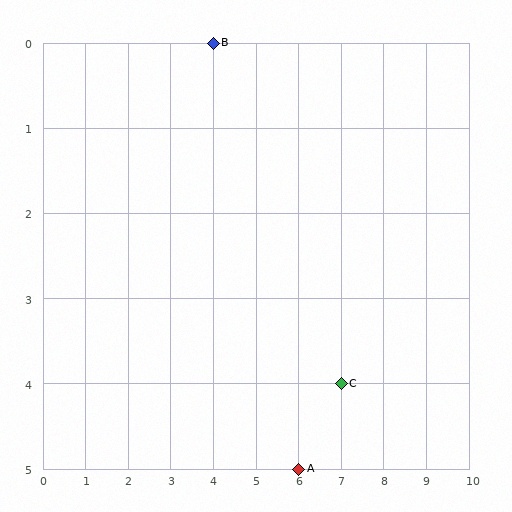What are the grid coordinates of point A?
Point A is at grid coordinates (6, 5).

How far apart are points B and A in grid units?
Points B and A are 2 columns and 5 rows apart (about 5.4 grid units diagonally).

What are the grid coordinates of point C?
Point C is at grid coordinates (7, 4).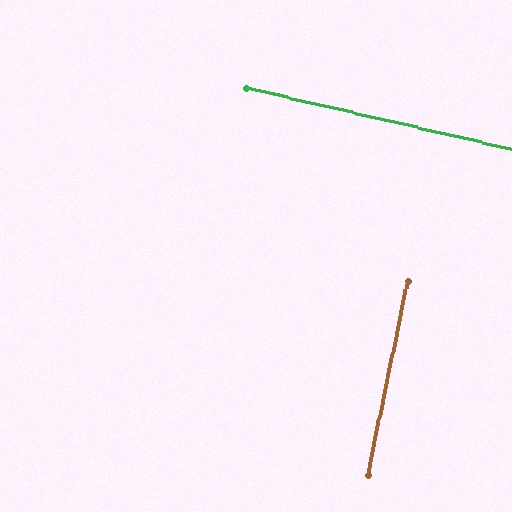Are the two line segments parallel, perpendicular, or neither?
Perpendicular — they meet at approximately 89°.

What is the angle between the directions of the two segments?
Approximately 89 degrees.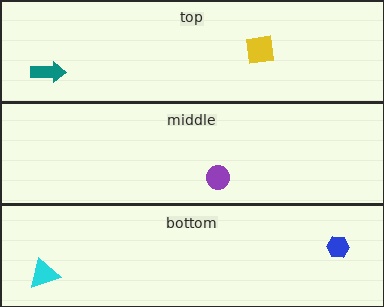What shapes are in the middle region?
The purple circle.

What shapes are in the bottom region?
The blue hexagon, the cyan triangle.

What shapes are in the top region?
The teal arrow, the yellow square.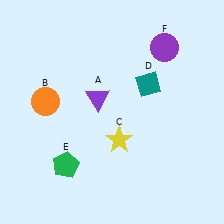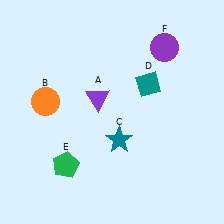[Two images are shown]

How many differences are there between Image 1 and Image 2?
There is 1 difference between the two images.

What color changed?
The star (C) changed from yellow in Image 1 to teal in Image 2.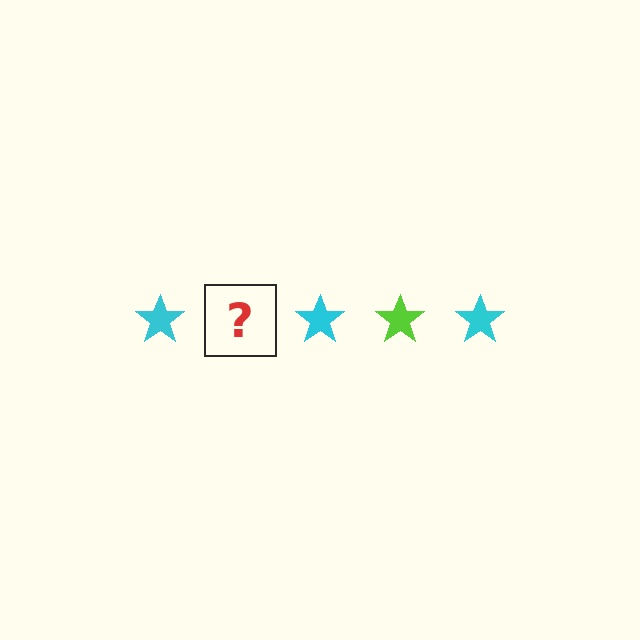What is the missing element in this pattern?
The missing element is a lime star.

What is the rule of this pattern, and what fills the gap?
The rule is that the pattern cycles through cyan, lime stars. The gap should be filled with a lime star.